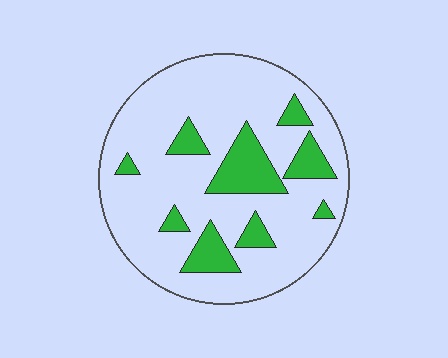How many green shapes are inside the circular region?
9.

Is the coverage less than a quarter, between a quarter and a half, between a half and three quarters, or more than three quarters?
Less than a quarter.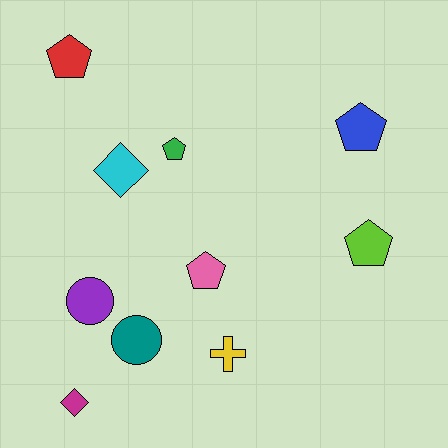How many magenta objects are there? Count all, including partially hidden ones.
There is 1 magenta object.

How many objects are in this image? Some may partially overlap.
There are 10 objects.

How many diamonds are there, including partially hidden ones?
There are 2 diamonds.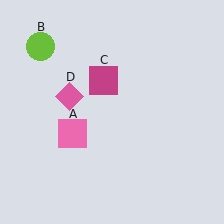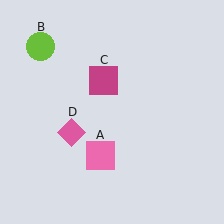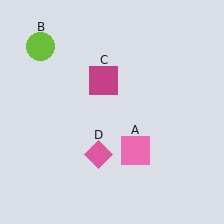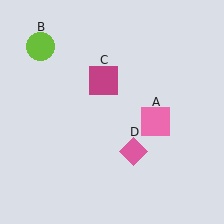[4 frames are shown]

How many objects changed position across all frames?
2 objects changed position: pink square (object A), pink diamond (object D).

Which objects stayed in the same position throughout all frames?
Lime circle (object B) and magenta square (object C) remained stationary.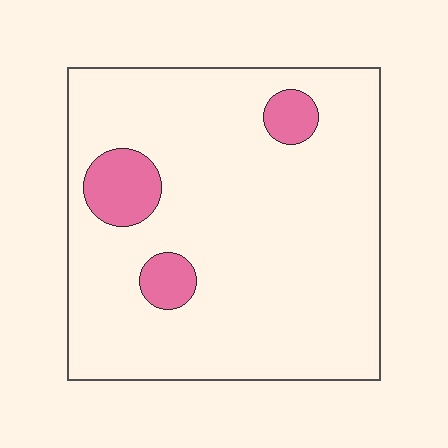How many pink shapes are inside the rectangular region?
3.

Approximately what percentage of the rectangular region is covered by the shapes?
Approximately 10%.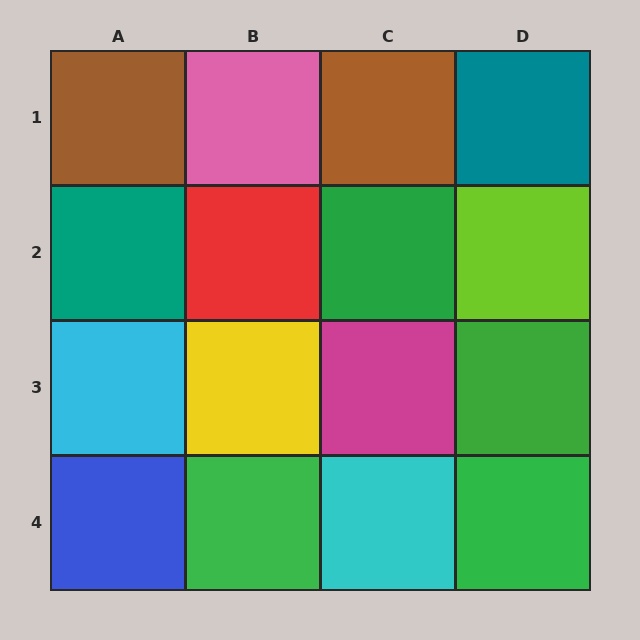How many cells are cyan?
2 cells are cyan.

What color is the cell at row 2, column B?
Red.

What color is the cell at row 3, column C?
Magenta.